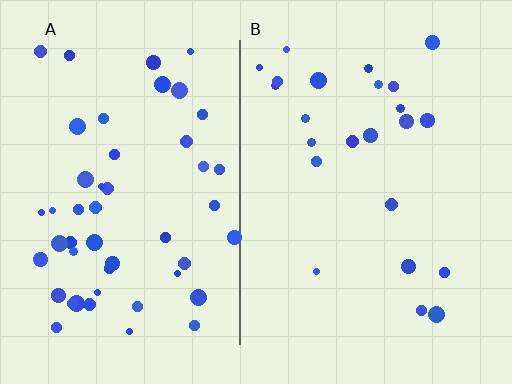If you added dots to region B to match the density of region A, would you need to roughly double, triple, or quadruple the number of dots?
Approximately double.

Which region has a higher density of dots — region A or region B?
A (the left).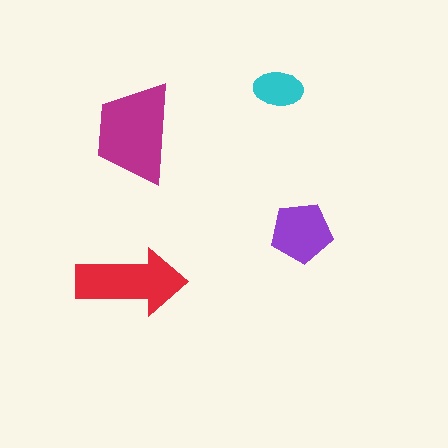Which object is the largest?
The magenta trapezoid.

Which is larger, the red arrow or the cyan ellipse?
The red arrow.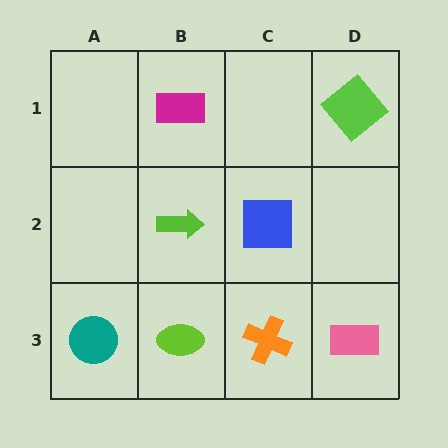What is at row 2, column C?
A blue square.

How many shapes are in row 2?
2 shapes.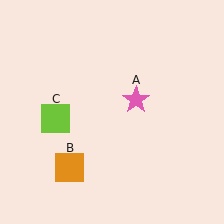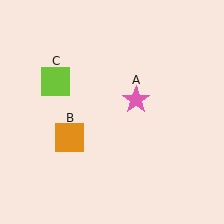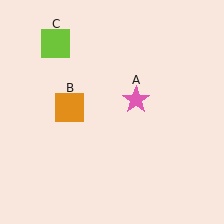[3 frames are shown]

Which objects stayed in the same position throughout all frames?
Pink star (object A) remained stationary.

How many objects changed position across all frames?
2 objects changed position: orange square (object B), lime square (object C).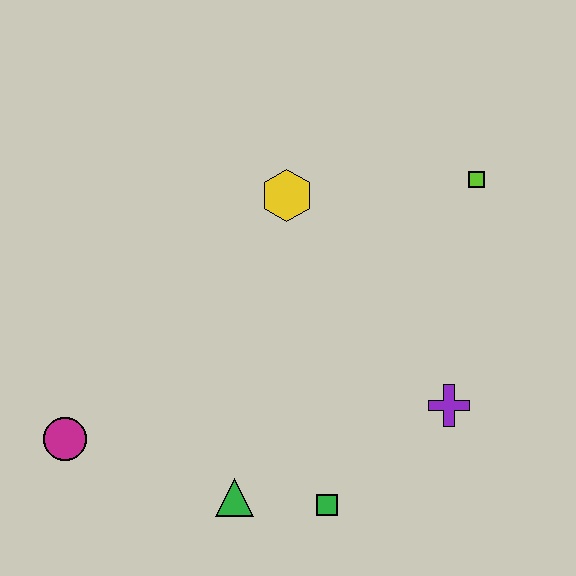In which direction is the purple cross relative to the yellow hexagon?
The purple cross is below the yellow hexagon.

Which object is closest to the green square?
The green triangle is closest to the green square.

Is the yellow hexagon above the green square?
Yes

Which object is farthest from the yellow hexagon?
The magenta circle is farthest from the yellow hexagon.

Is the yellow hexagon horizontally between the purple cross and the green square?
No